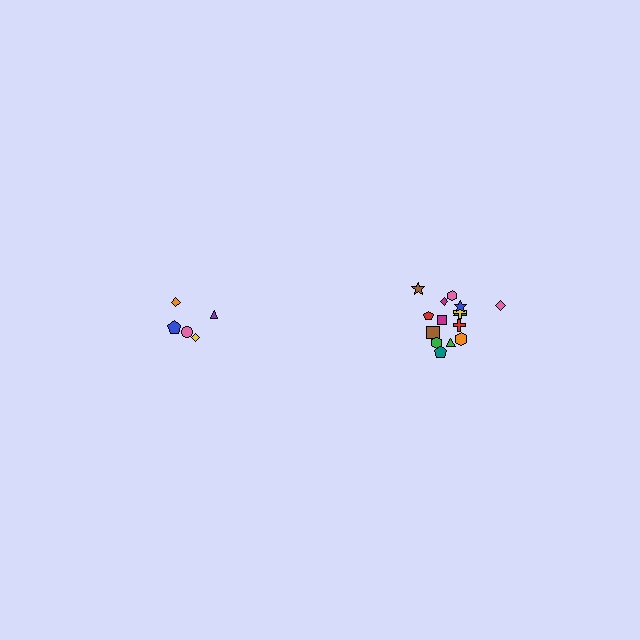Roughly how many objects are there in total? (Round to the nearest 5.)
Roughly 20 objects in total.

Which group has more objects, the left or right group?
The right group.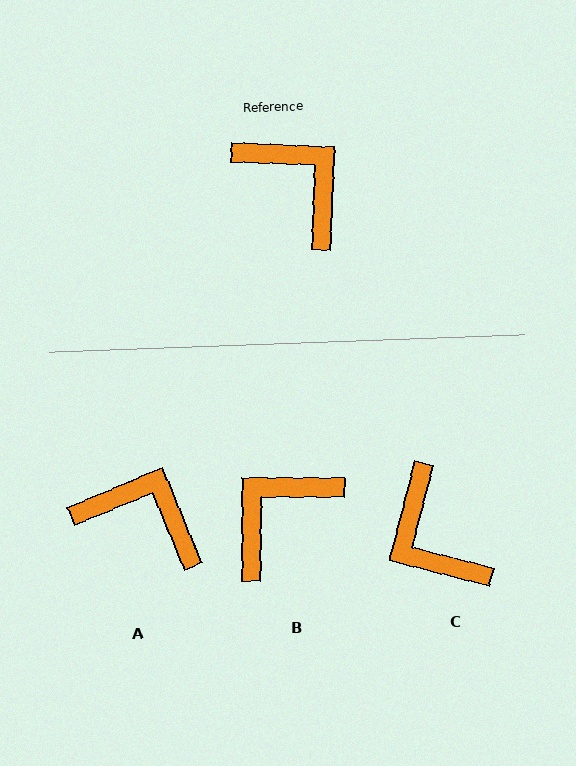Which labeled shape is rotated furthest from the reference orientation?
C, about 168 degrees away.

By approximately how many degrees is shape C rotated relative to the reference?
Approximately 168 degrees counter-clockwise.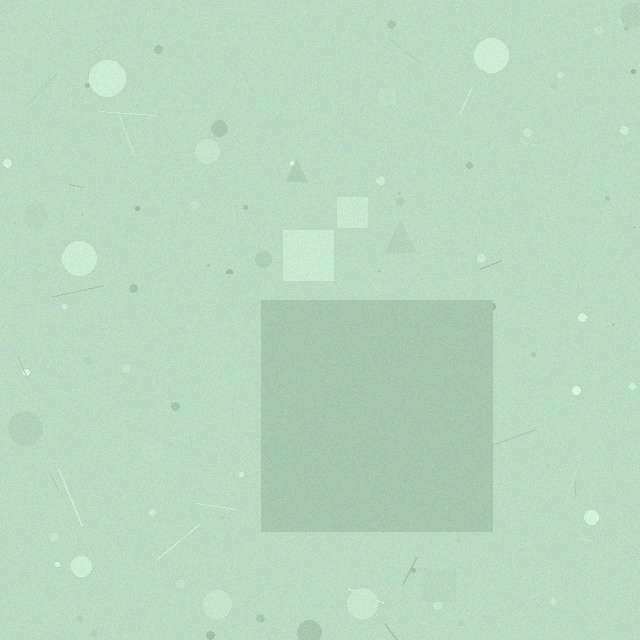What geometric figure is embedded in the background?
A square is embedded in the background.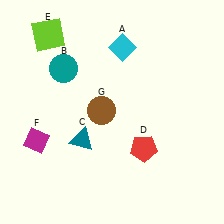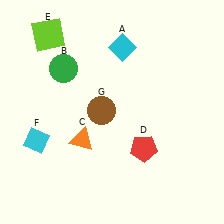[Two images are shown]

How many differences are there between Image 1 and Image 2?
There are 3 differences between the two images.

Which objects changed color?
B changed from teal to green. C changed from teal to orange. F changed from magenta to cyan.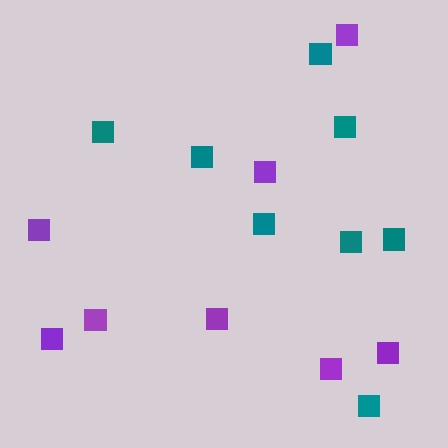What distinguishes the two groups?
There are 2 groups: one group of purple squares (8) and one group of teal squares (8).